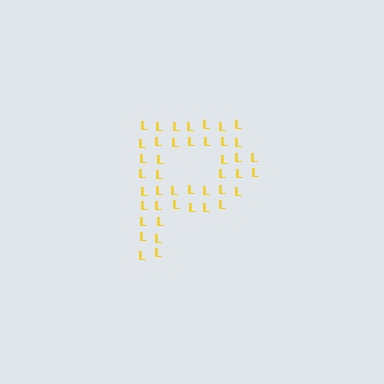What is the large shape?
The large shape is the letter P.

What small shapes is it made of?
It is made of small letter L's.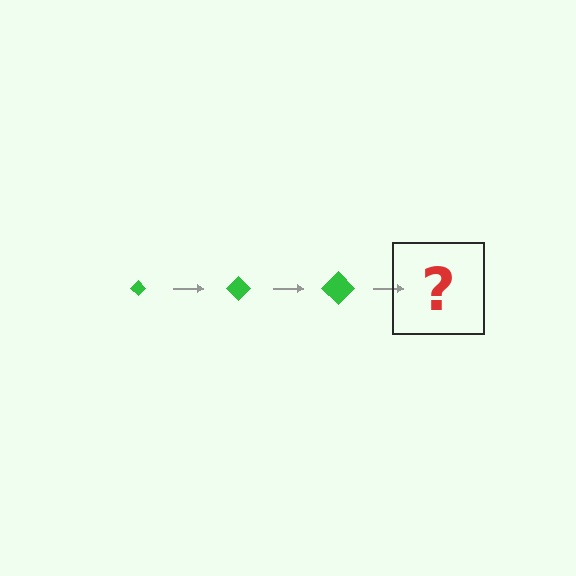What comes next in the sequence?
The next element should be a green diamond, larger than the previous one.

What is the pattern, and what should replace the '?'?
The pattern is that the diamond gets progressively larger each step. The '?' should be a green diamond, larger than the previous one.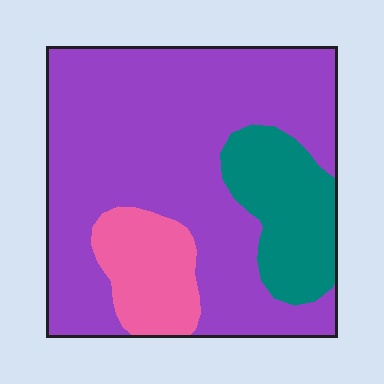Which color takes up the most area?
Purple, at roughly 70%.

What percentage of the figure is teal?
Teal covers 17% of the figure.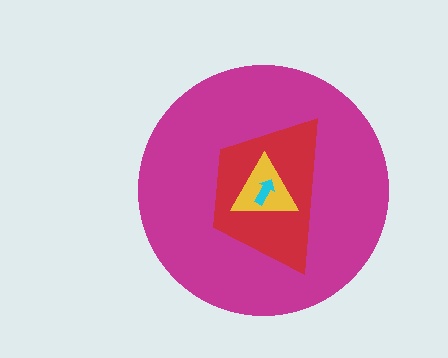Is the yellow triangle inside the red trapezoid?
Yes.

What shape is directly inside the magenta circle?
The red trapezoid.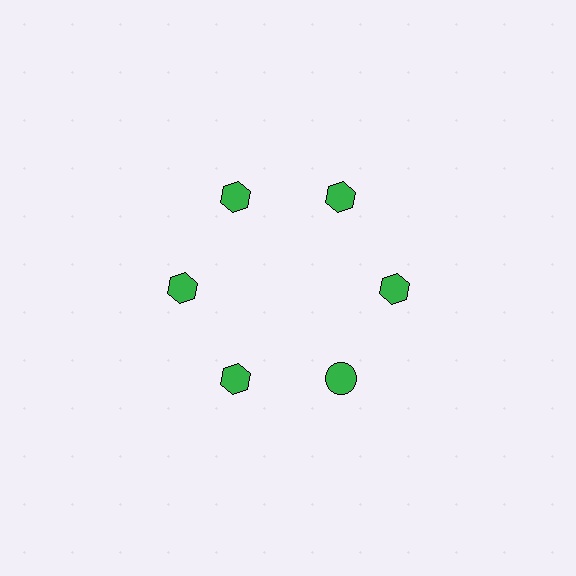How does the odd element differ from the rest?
It has a different shape: circle instead of hexagon.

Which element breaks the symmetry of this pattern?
The green circle at roughly the 5 o'clock position breaks the symmetry. All other shapes are green hexagons.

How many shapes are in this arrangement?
There are 6 shapes arranged in a ring pattern.